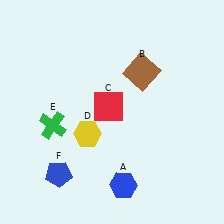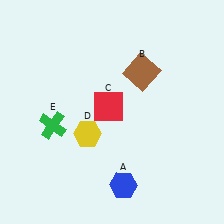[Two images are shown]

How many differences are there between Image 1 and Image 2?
There is 1 difference between the two images.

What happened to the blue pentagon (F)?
The blue pentagon (F) was removed in Image 2. It was in the bottom-left area of Image 1.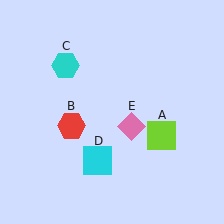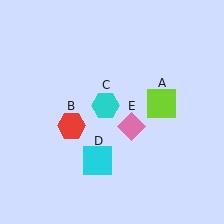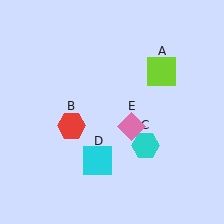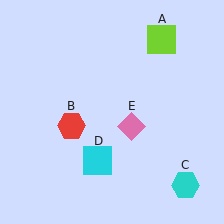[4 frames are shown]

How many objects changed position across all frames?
2 objects changed position: lime square (object A), cyan hexagon (object C).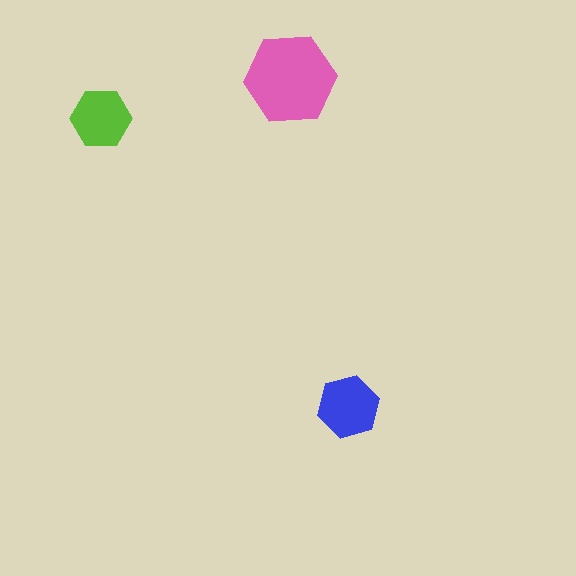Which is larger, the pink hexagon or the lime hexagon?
The pink one.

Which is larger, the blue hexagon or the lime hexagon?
The blue one.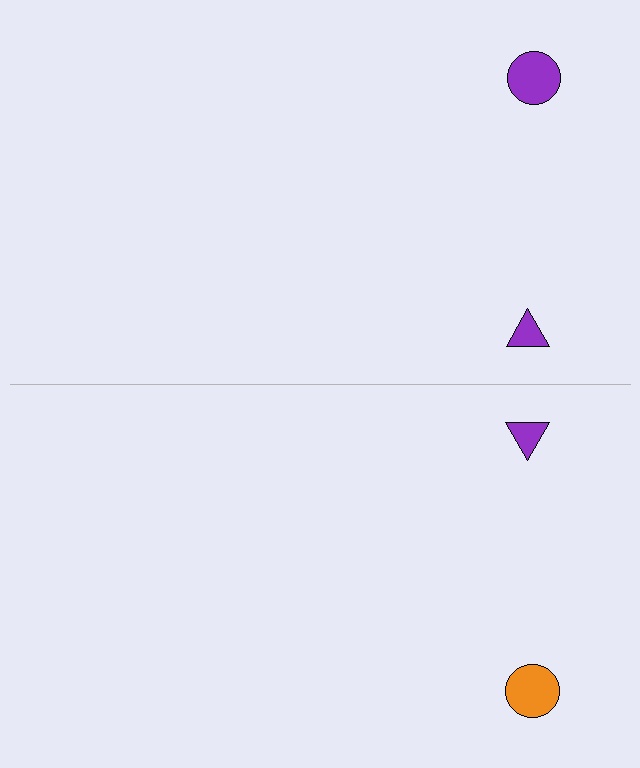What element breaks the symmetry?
The orange circle on the bottom side breaks the symmetry — its mirror counterpart is purple.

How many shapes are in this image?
There are 4 shapes in this image.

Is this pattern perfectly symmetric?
No, the pattern is not perfectly symmetric. The orange circle on the bottom side breaks the symmetry — its mirror counterpart is purple.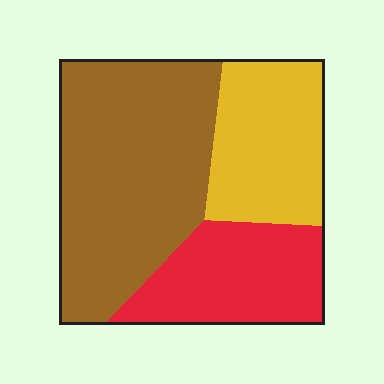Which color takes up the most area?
Brown, at roughly 50%.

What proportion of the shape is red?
Red takes up about one quarter (1/4) of the shape.